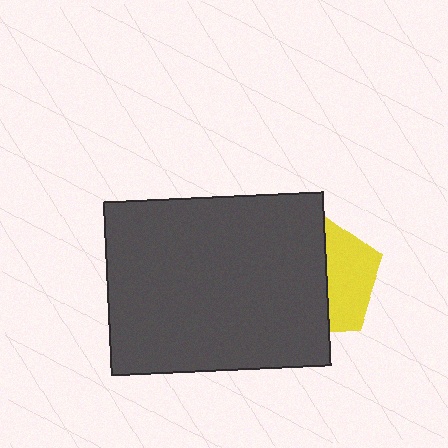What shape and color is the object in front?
The object in front is a dark gray rectangle.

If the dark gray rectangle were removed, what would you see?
You would see the complete yellow pentagon.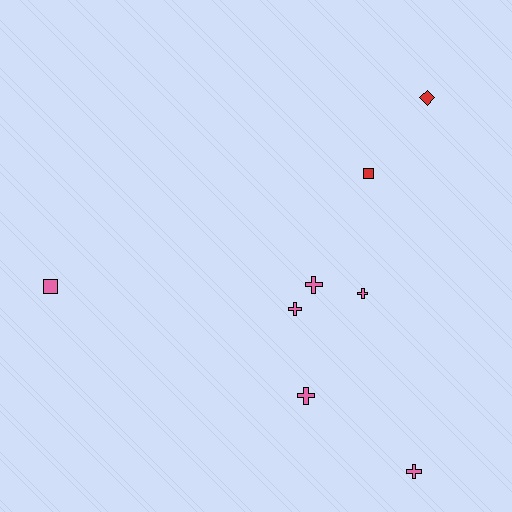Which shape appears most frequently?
Cross, with 5 objects.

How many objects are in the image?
There are 8 objects.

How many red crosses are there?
There are no red crosses.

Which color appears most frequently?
Pink, with 6 objects.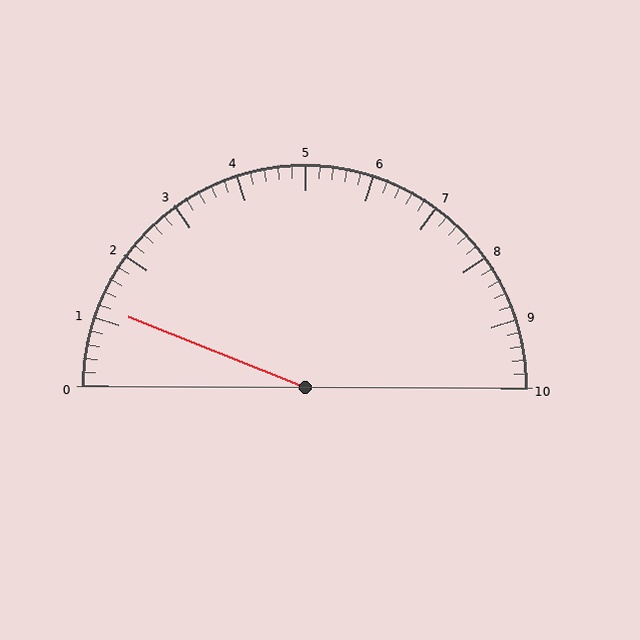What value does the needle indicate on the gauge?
The needle indicates approximately 1.2.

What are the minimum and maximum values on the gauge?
The gauge ranges from 0 to 10.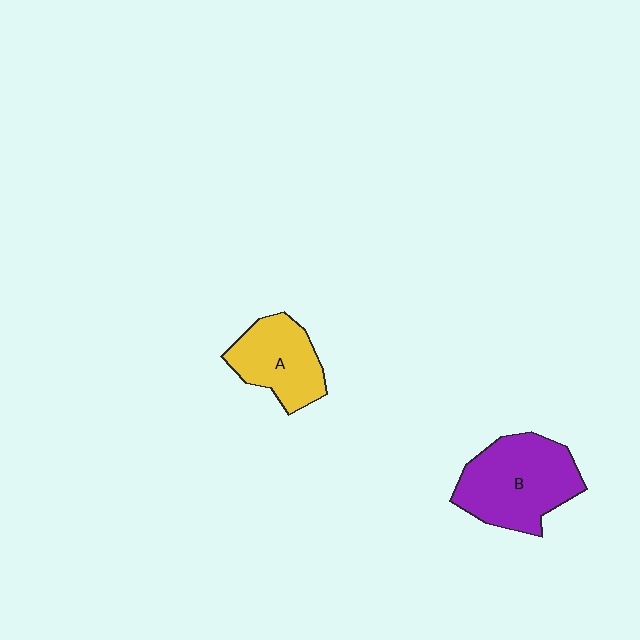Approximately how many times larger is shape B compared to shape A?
Approximately 1.4 times.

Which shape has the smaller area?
Shape A (yellow).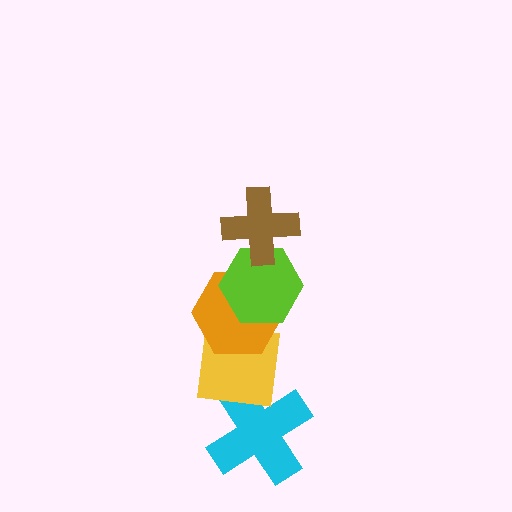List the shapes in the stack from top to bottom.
From top to bottom: the brown cross, the lime hexagon, the orange hexagon, the yellow square, the cyan cross.